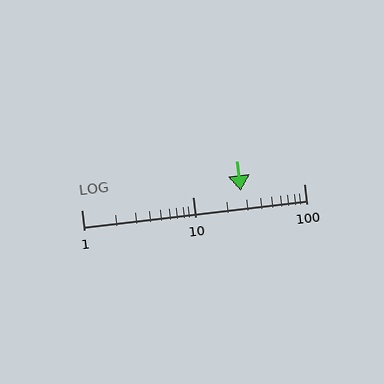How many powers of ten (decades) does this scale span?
The scale spans 2 decades, from 1 to 100.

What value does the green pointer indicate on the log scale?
The pointer indicates approximately 27.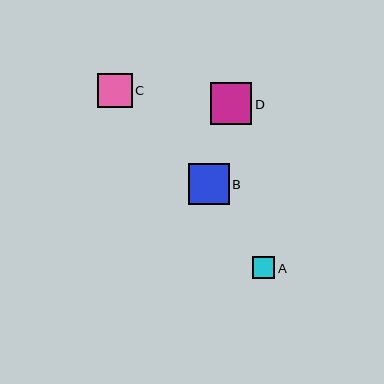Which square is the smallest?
Square A is the smallest with a size of approximately 22 pixels.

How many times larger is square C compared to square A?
Square C is approximately 1.6 times the size of square A.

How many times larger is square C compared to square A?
Square C is approximately 1.6 times the size of square A.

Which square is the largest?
Square D is the largest with a size of approximately 41 pixels.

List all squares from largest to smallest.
From largest to smallest: D, B, C, A.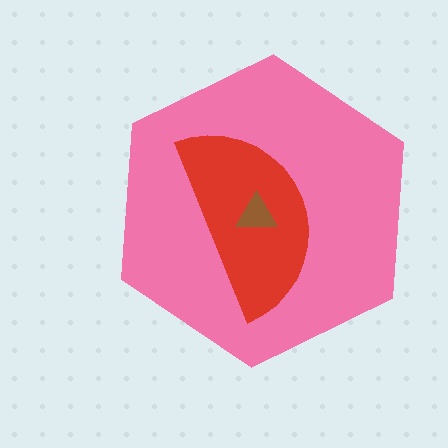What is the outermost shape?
The pink hexagon.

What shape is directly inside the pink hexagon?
The red semicircle.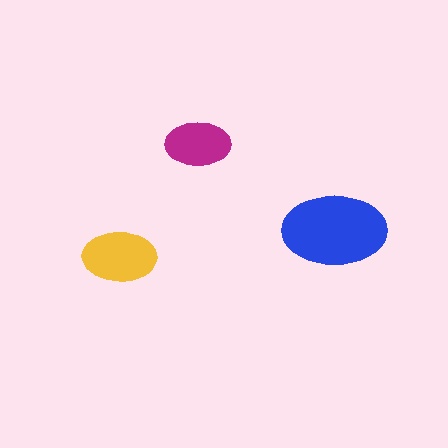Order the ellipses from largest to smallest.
the blue one, the yellow one, the magenta one.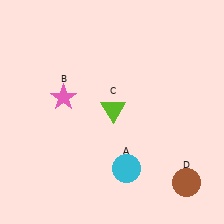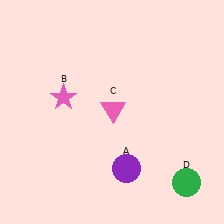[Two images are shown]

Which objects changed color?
A changed from cyan to purple. C changed from lime to pink. D changed from brown to green.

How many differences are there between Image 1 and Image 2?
There are 3 differences between the two images.